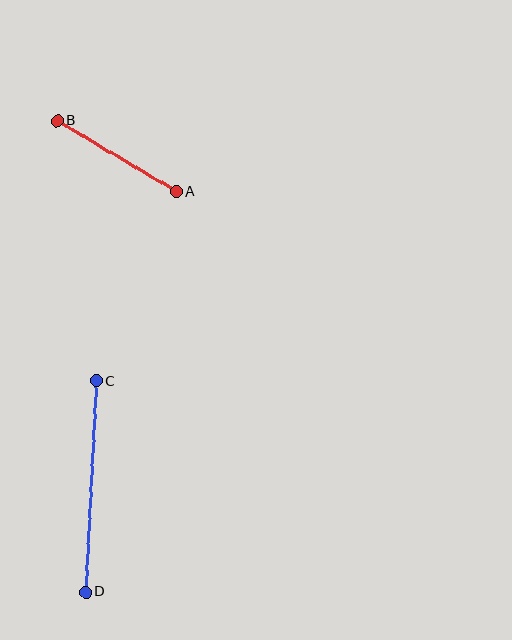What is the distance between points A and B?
The distance is approximately 139 pixels.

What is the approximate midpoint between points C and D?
The midpoint is at approximately (91, 487) pixels.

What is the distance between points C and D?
The distance is approximately 211 pixels.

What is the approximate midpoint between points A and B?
The midpoint is at approximately (117, 156) pixels.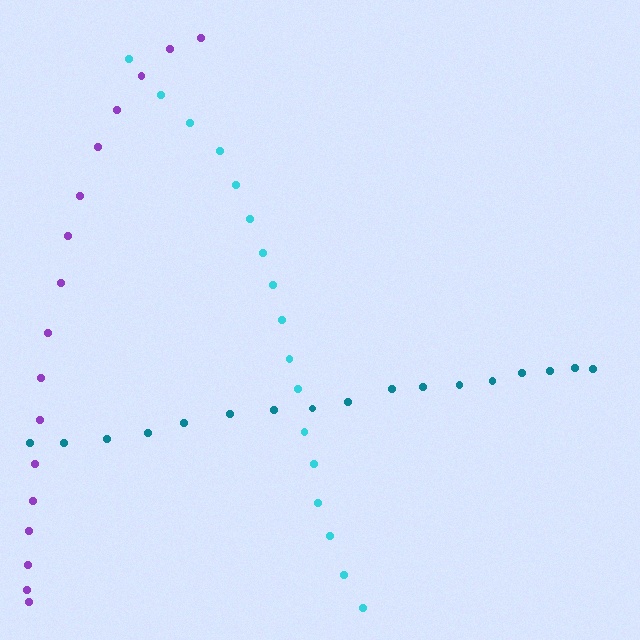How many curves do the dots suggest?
There are 3 distinct paths.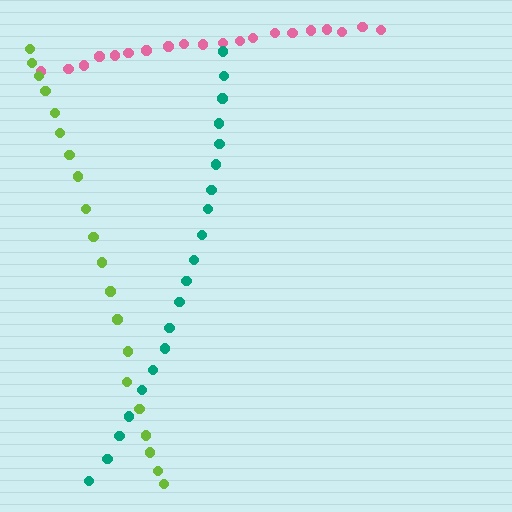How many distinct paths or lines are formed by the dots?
There are 3 distinct paths.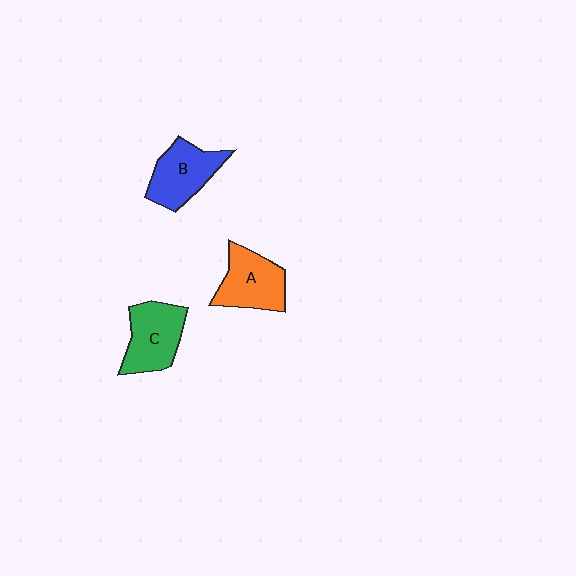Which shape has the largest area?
Shape C (green).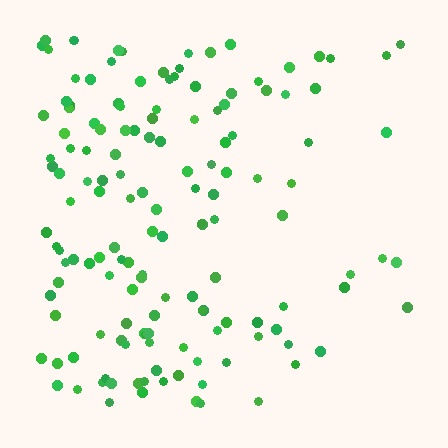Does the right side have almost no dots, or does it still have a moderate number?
Still a moderate number, just noticeably fewer than the left.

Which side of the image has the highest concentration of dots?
The left.